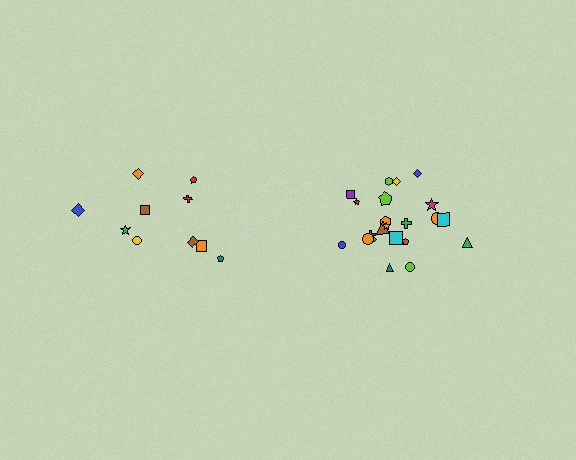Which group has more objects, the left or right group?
The right group.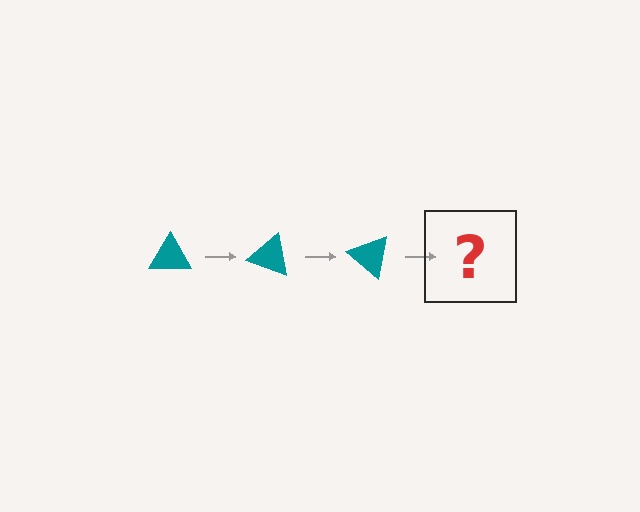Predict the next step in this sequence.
The next step is a teal triangle rotated 60 degrees.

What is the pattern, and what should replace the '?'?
The pattern is that the triangle rotates 20 degrees each step. The '?' should be a teal triangle rotated 60 degrees.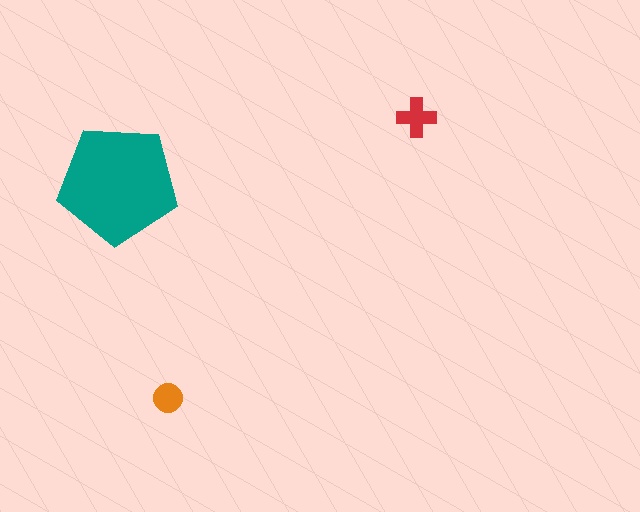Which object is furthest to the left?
The teal pentagon is leftmost.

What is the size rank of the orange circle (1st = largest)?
3rd.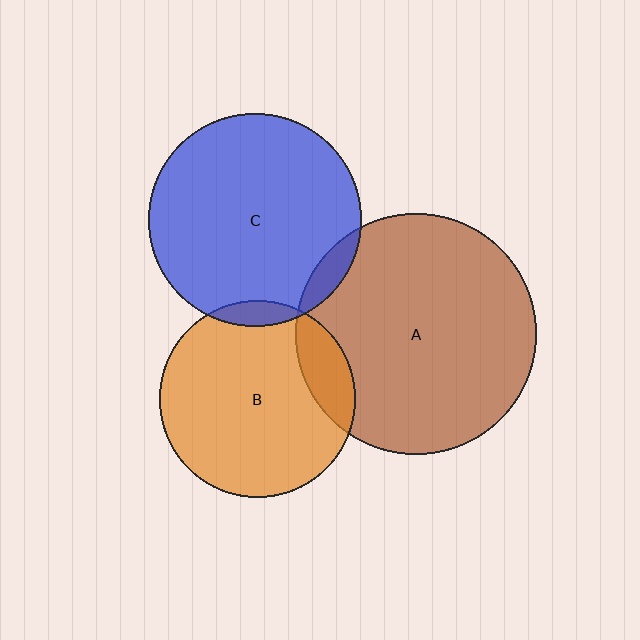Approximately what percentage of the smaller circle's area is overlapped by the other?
Approximately 5%.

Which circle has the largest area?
Circle A (brown).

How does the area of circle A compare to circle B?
Approximately 1.5 times.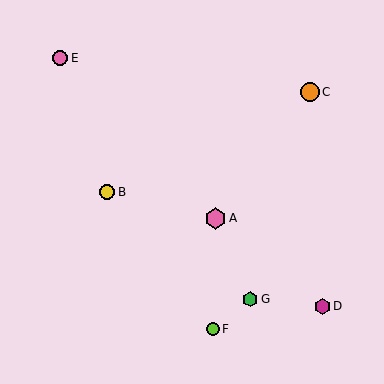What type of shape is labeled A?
Shape A is a pink hexagon.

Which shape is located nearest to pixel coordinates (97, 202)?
The yellow circle (labeled B) at (107, 192) is nearest to that location.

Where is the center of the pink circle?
The center of the pink circle is at (60, 58).